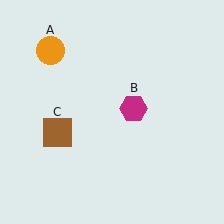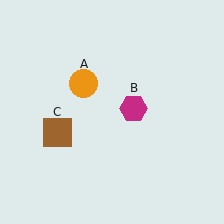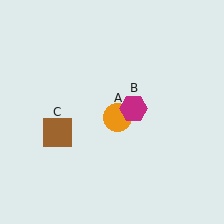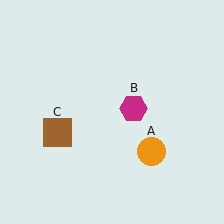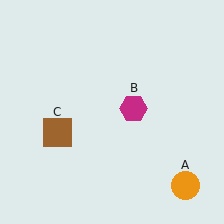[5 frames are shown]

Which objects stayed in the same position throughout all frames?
Magenta hexagon (object B) and brown square (object C) remained stationary.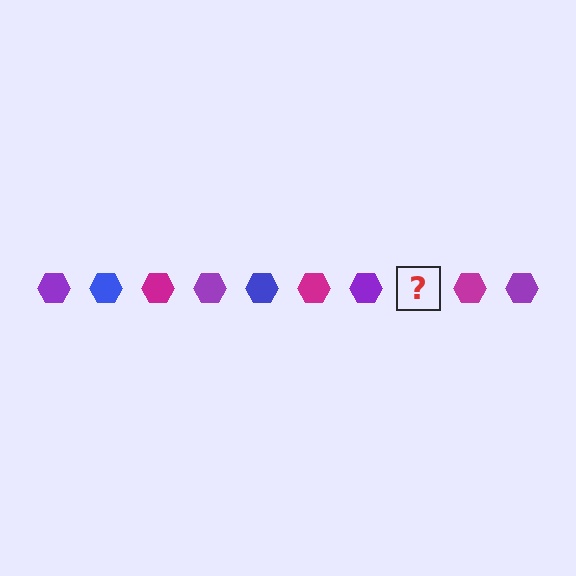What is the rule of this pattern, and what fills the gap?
The rule is that the pattern cycles through purple, blue, magenta hexagons. The gap should be filled with a blue hexagon.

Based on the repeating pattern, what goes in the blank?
The blank should be a blue hexagon.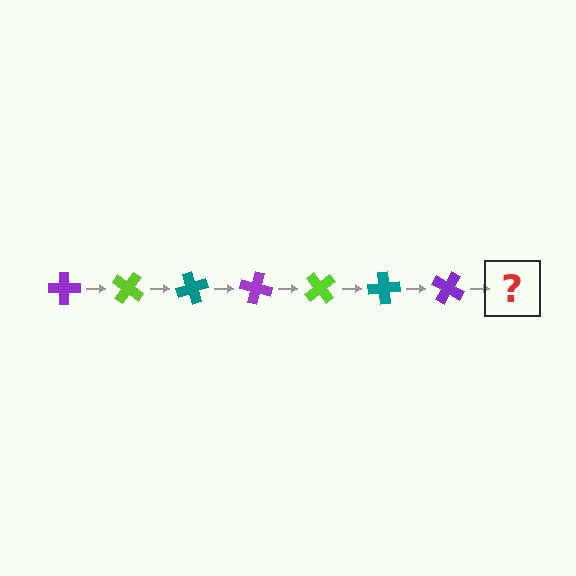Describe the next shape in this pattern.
It should be a lime cross, rotated 245 degrees from the start.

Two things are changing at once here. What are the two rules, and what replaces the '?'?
The two rules are that it rotates 35 degrees each step and the color cycles through purple, lime, and teal. The '?' should be a lime cross, rotated 245 degrees from the start.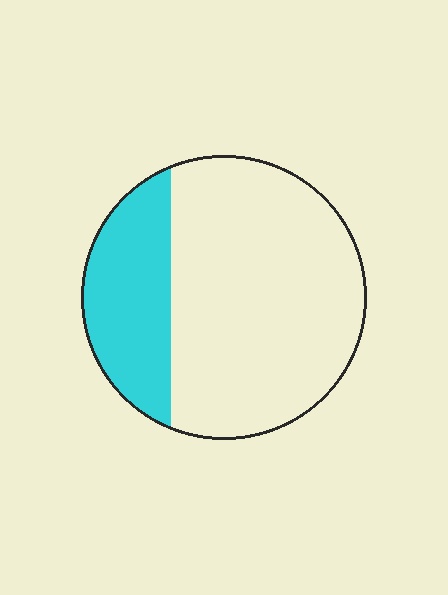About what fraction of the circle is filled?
About one quarter (1/4).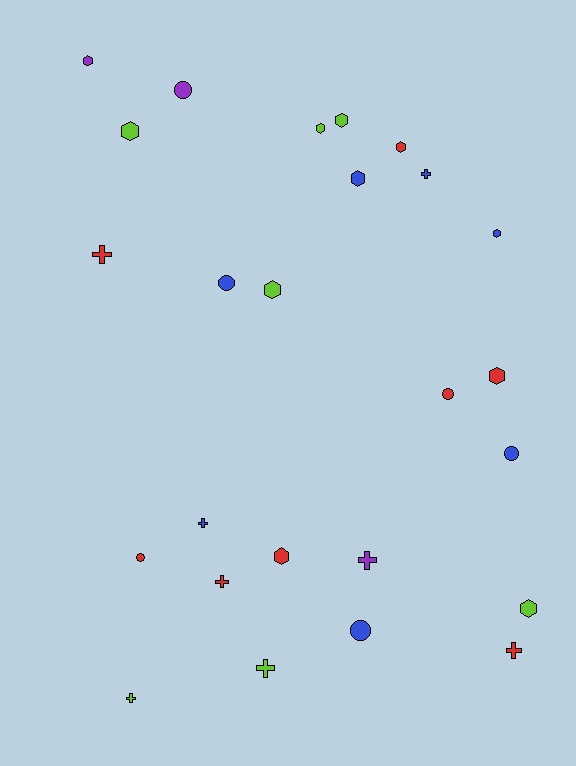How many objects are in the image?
There are 25 objects.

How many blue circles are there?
There are 3 blue circles.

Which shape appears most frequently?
Hexagon, with 11 objects.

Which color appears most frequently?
Red, with 8 objects.